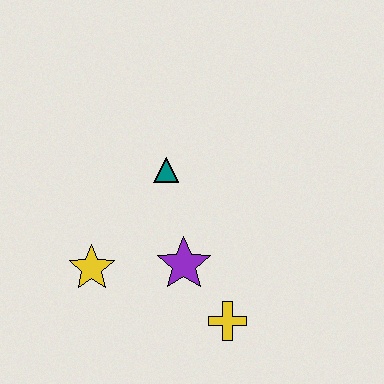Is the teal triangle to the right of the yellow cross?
No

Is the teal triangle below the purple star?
No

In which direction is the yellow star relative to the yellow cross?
The yellow star is to the left of the yellow cross.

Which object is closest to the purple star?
The yellow cross is closest to the purple star.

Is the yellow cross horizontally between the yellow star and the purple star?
No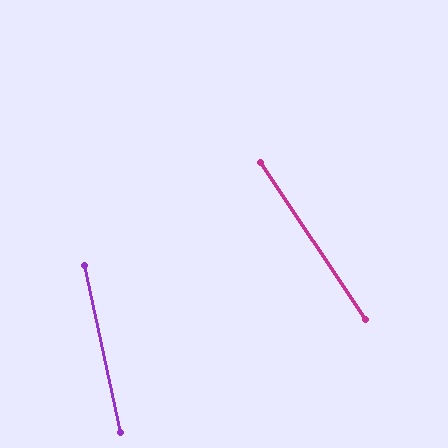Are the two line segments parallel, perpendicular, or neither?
Neither parallel nor perpendicular — they differ by about 21°.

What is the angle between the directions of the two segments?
Approximately 21 degrees.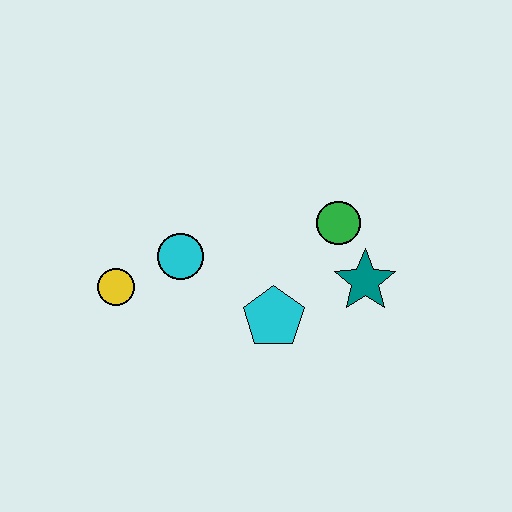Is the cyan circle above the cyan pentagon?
Yes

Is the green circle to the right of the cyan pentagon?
Yes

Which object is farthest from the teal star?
The yellow circle is farthest from the teal star.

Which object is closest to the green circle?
The teal star is closest to the green circle.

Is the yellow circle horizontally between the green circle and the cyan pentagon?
No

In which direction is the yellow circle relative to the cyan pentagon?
The yellow circle is to the left of the cyan pentagon.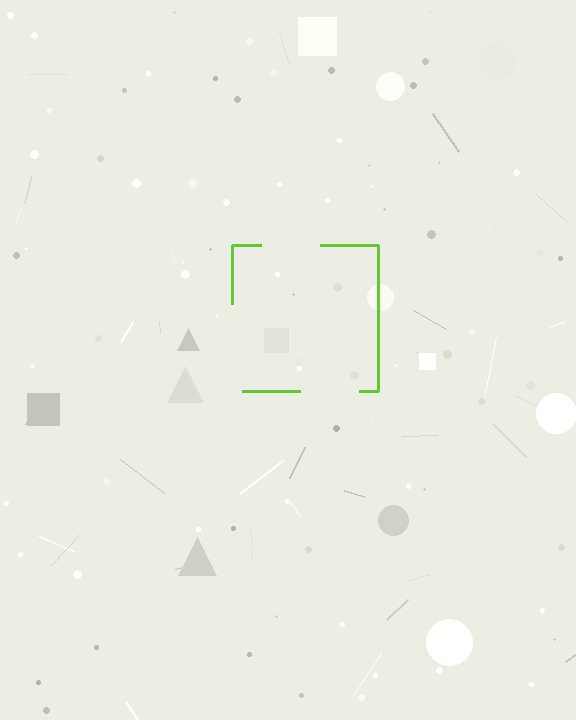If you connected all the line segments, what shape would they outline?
They would outline a square.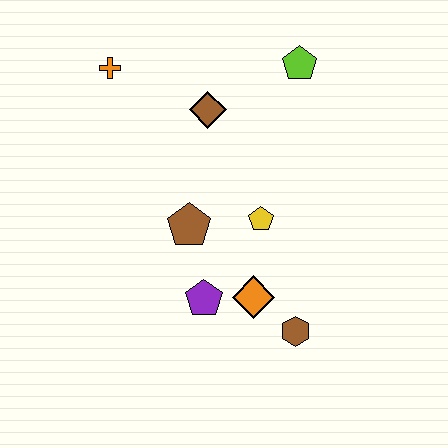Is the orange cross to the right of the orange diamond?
No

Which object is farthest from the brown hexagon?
The orange cross is farthest from the brown hexagon.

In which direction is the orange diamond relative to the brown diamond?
The orange diamond is below the brown diamond.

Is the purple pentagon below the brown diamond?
Yes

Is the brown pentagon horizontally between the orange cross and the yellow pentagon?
Yes